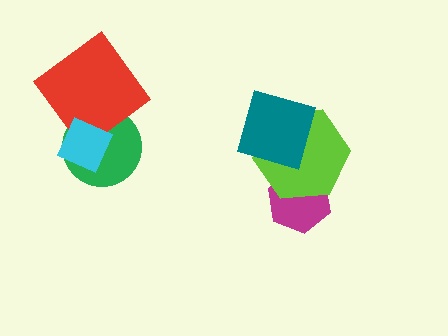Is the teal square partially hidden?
No, no other shape covers it.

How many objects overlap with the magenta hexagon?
1 object overlaps with the magenta hexagon.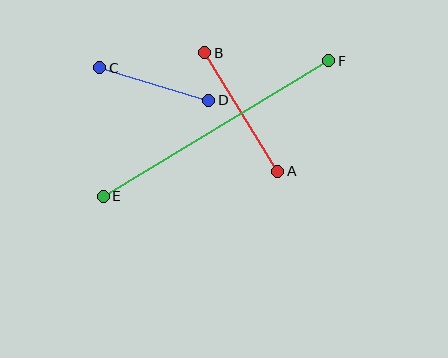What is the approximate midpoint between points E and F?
The midpoint is at approximately (216, 128) pixels.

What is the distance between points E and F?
The distance is approximately 263 pixels.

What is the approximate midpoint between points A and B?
The midpoint is at approximately (241, 112) pixels.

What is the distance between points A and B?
The distance is approximately 139 pixels.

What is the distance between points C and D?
The distance is approximately 114 pixels.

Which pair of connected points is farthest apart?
Points E and F are farthest apart.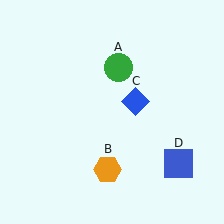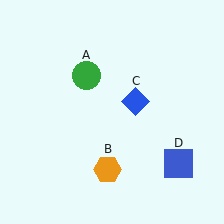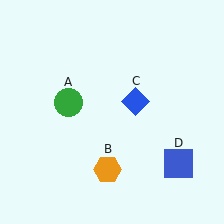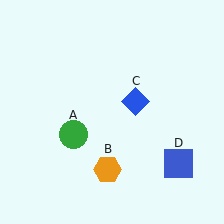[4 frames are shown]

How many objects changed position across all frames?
1 object changed position: green circle (object A).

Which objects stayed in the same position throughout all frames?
Orange hexagon (object B) and blue diamond (object C) and blue square (object D) remained stationary.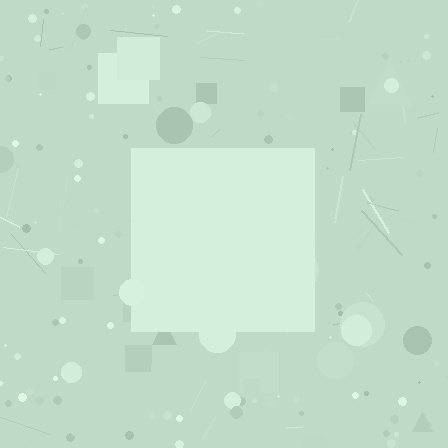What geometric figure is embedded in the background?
A square is embedded in the background.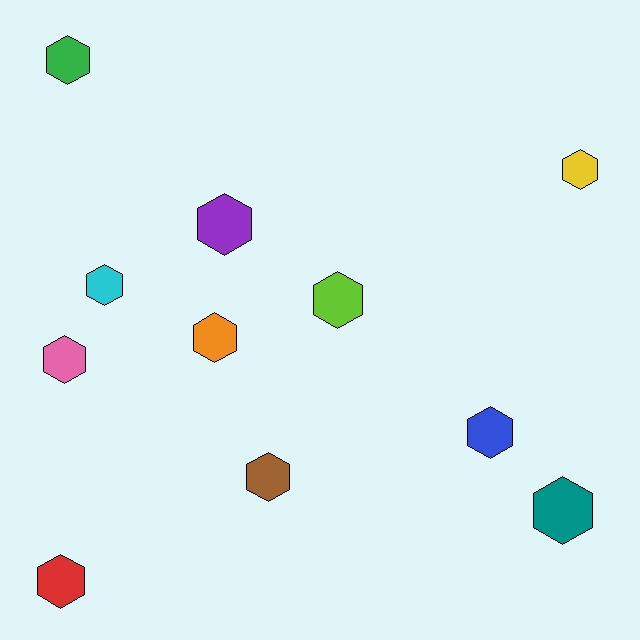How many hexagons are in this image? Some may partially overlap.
There are 11 hexagons.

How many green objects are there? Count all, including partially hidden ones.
There is 1 green object.